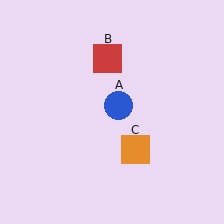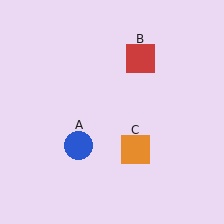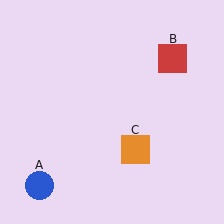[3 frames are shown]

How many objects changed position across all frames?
2 objects changed position: blue circle (object A), red square (object B).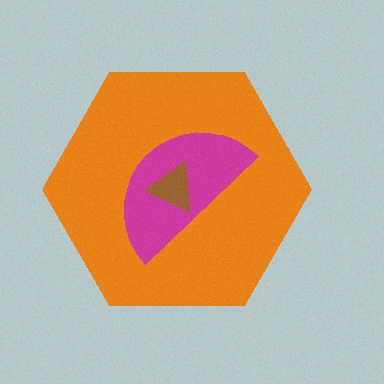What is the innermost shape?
The brown triangle.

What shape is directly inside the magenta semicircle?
The brown triangle.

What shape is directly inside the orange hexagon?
The magenta semicircle.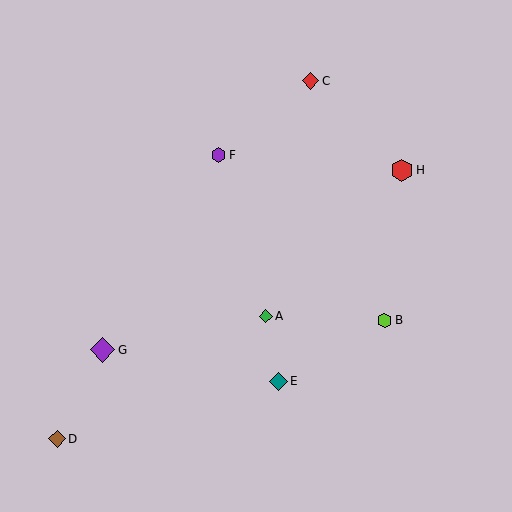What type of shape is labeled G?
Shape G is a purple diamond.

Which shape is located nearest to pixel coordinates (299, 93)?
The red diamond (labeled C) at (311, 81) is nearest to that location.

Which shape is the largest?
The purple diamond (labeled G) is the largest.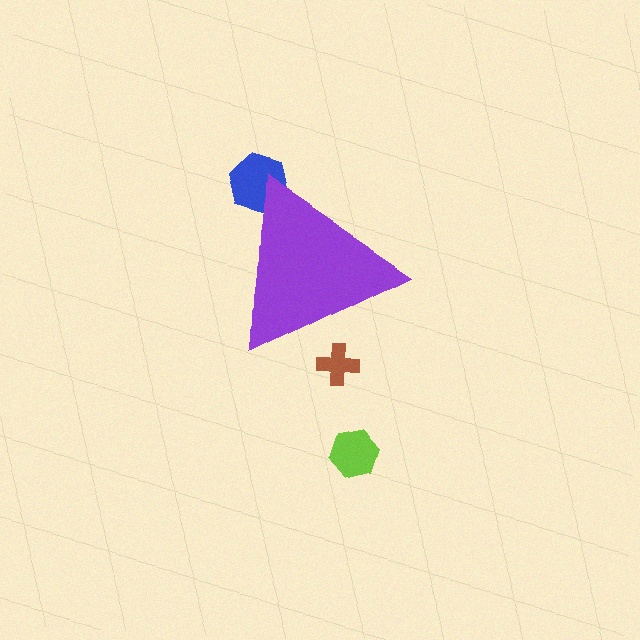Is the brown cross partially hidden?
Yes, the brown cross is partially hidden behind the purple triangle.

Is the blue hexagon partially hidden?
Yes, the blue hexagon is partially hidden behind the purple triangle.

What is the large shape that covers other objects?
A purple triangle.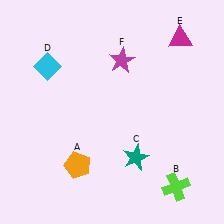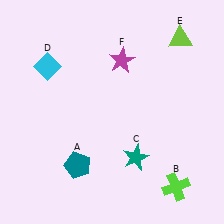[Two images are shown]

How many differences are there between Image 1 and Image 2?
There are 2 differences between the two images.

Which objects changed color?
A changed from orange to teal. E changed from magenta to lime.